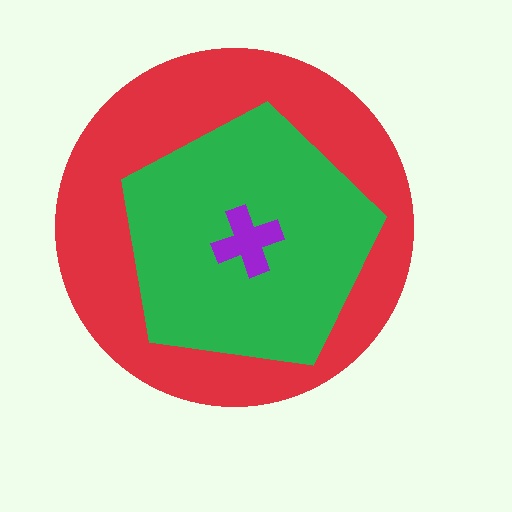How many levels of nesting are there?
3.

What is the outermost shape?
The red circle.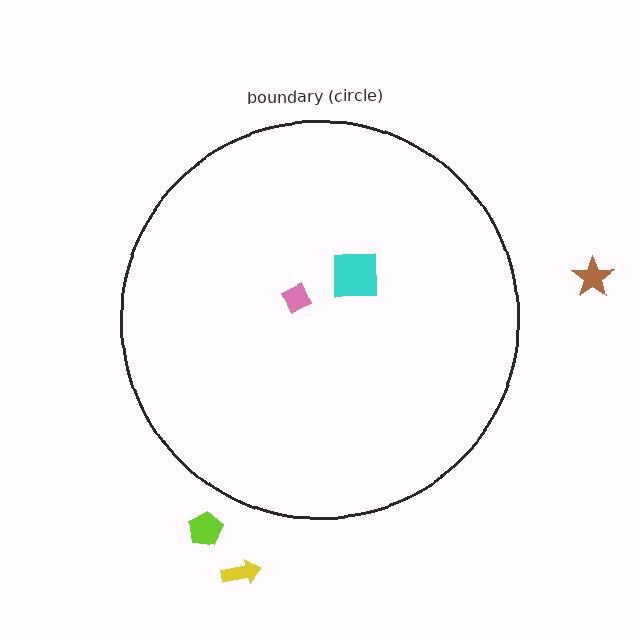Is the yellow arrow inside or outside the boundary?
Outside.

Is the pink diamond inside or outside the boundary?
Inside.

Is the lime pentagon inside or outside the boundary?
Outside.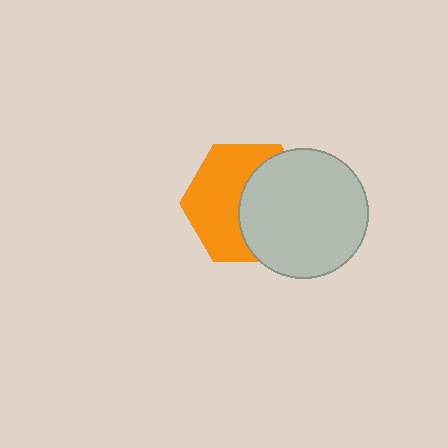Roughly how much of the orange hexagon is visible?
About half of it is visible (roughly 53%).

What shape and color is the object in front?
The object in front is a light gray circle.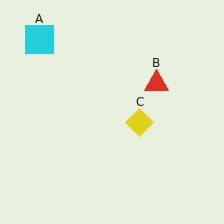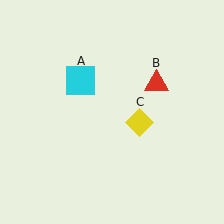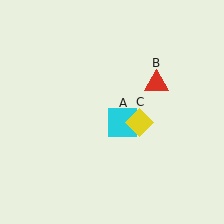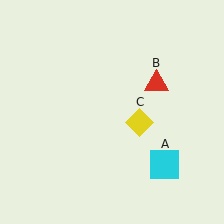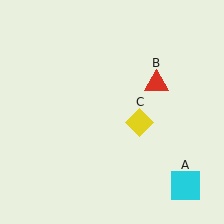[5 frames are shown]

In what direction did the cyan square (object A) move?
The cyan square (object A) moved down and to the right.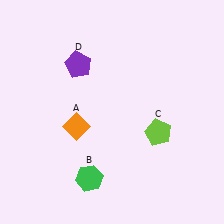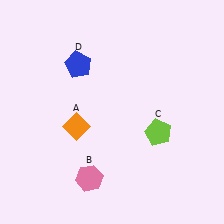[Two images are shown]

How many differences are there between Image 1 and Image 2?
There are 2 differences between the two images.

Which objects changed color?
B changed from green to pink. D changed from purple to blue.